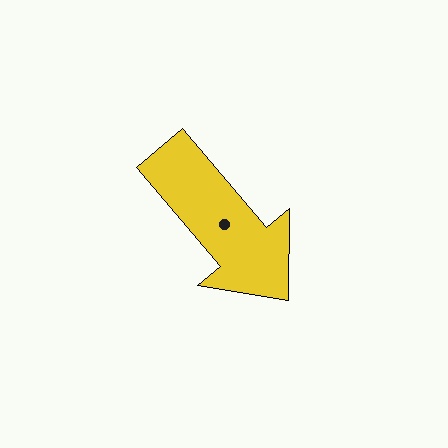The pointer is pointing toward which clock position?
Roughly 5 o'clock.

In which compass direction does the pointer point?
Southeast.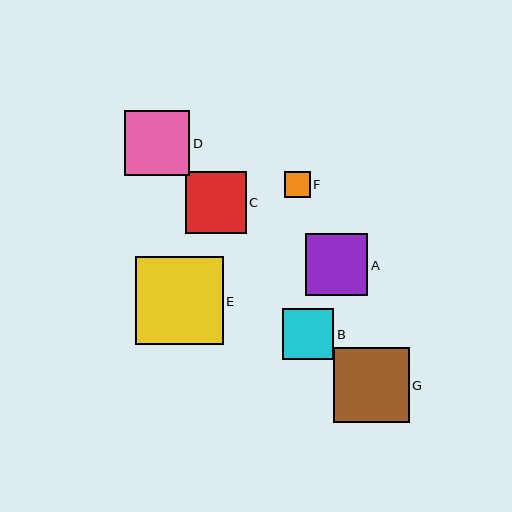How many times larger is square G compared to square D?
Square G is approximately 1.1 times the size of square D.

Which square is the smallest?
Square F is the smallest with a size of approximately 26 pixels.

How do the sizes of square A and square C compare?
Square A and square C are approximately the same size.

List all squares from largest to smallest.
From largest to smallest: E, G, D, A, C, B, F.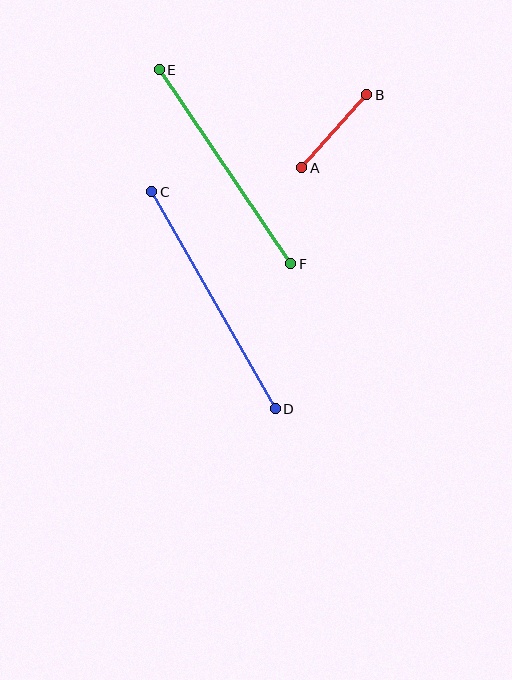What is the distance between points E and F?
The distance is approximately 235 pixels.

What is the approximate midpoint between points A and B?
The midpoint is at approximately (334, 131) pixels.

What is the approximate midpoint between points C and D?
The midpoint is at approximately (214, 300) pixels.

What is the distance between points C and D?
The distance is approximately 249 pixels.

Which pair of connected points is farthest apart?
Points C and D are farthest apart.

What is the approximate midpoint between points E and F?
The midpoint is at approximately (225, 167) pixels.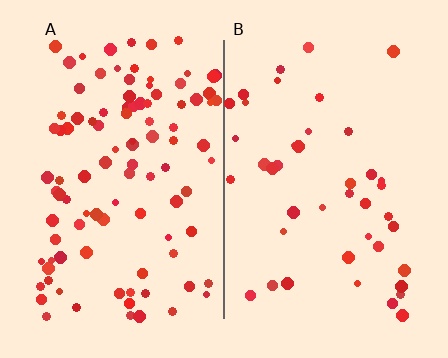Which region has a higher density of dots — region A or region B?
A (the left).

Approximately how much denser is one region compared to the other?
Approximately 2.3× — region A over region B.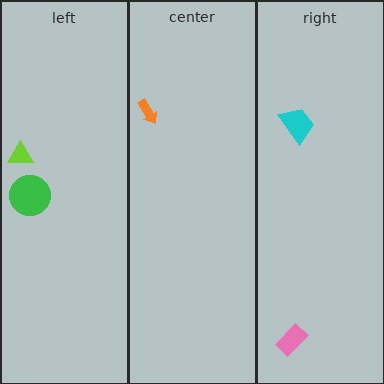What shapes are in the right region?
The cyan trapezoid, the pink rectangle.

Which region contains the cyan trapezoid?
The right region.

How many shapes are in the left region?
2.